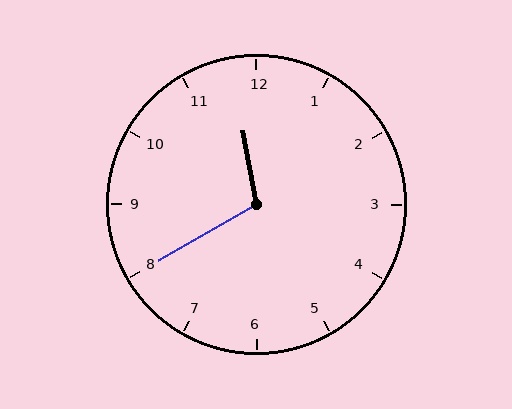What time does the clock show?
11:40.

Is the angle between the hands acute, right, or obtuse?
It is obtuse.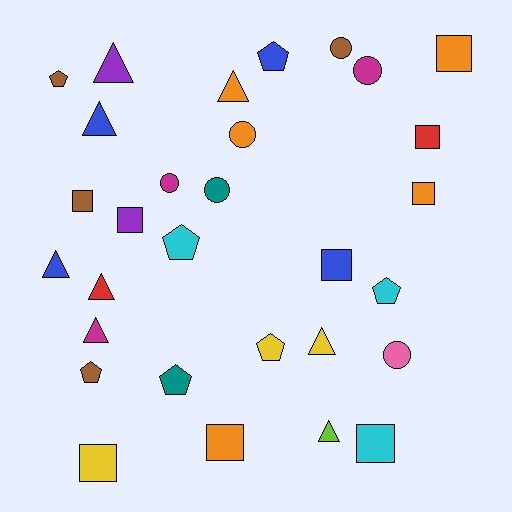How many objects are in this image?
There are 30 objects.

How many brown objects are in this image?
There are 4 brown objects.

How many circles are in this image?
There are 6 circles.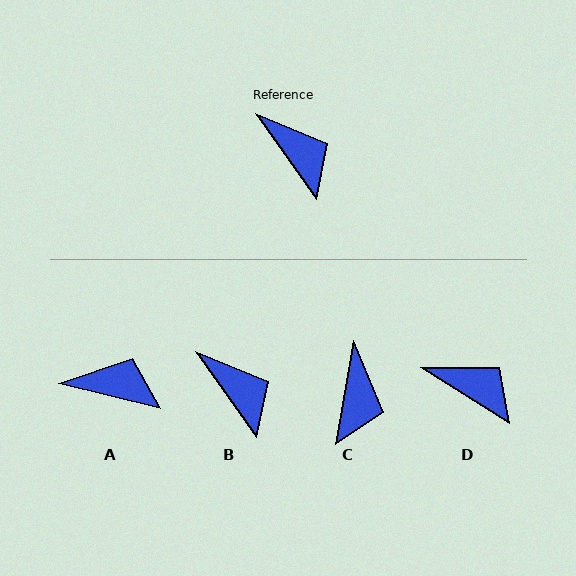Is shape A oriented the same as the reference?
No, it is off by about 41 degrees.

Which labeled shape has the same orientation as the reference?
B.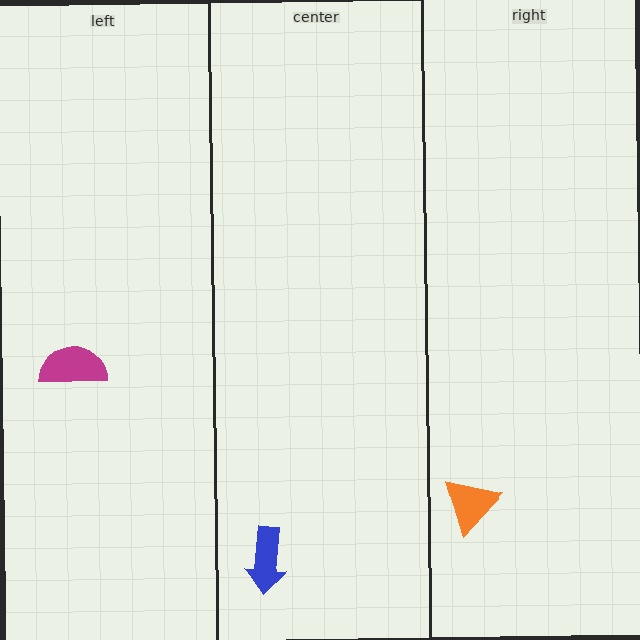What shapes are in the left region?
The magenta semicircle.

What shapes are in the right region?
The orange triangle.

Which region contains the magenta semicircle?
The left region.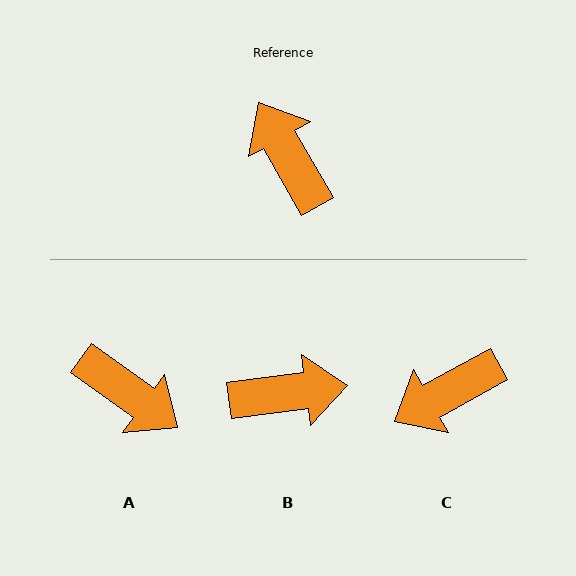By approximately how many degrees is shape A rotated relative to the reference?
Approximately 155 degrees clockwise.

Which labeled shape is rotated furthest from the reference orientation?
A, about 155 degrees away.